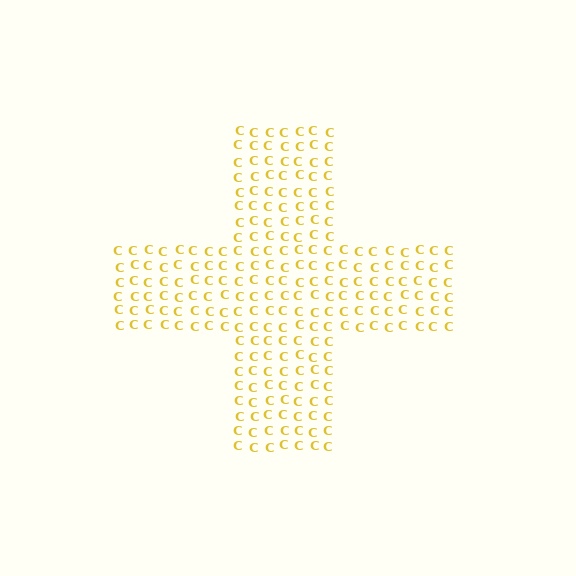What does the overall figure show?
The overall figure shows a cross.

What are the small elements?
The small elements are letter C's.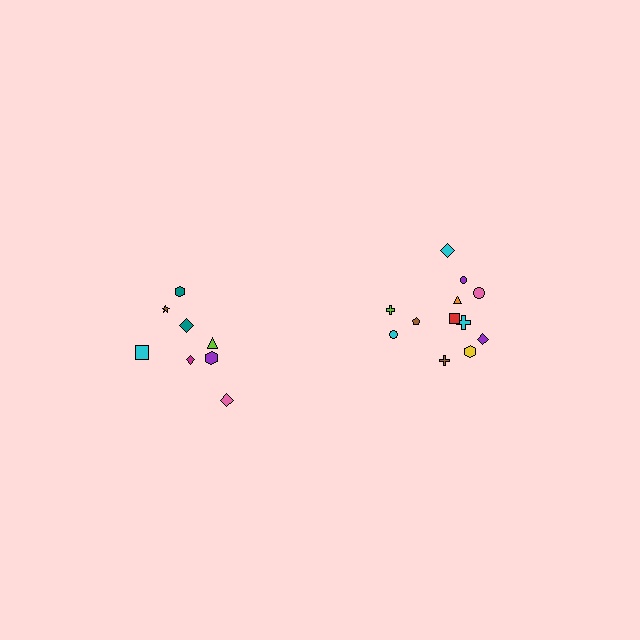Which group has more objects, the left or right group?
The right group.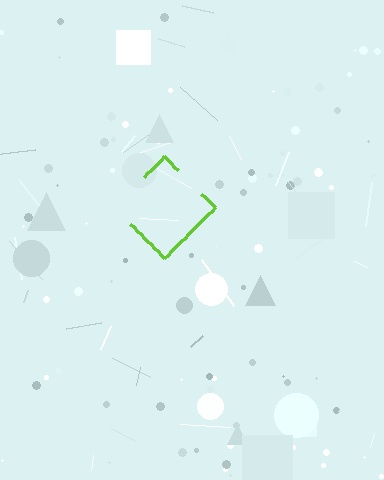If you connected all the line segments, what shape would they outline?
They would outline a diamond.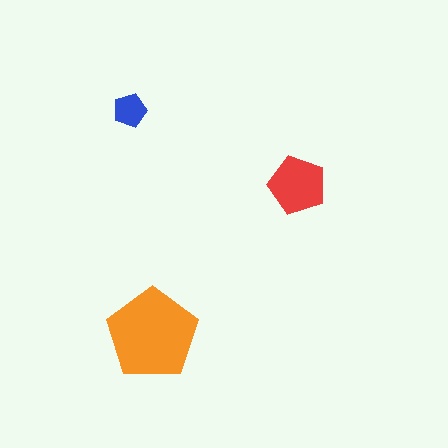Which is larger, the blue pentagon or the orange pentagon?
The orange one.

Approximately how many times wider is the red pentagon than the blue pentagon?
About 1.5 times wider.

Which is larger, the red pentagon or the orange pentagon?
The orange one.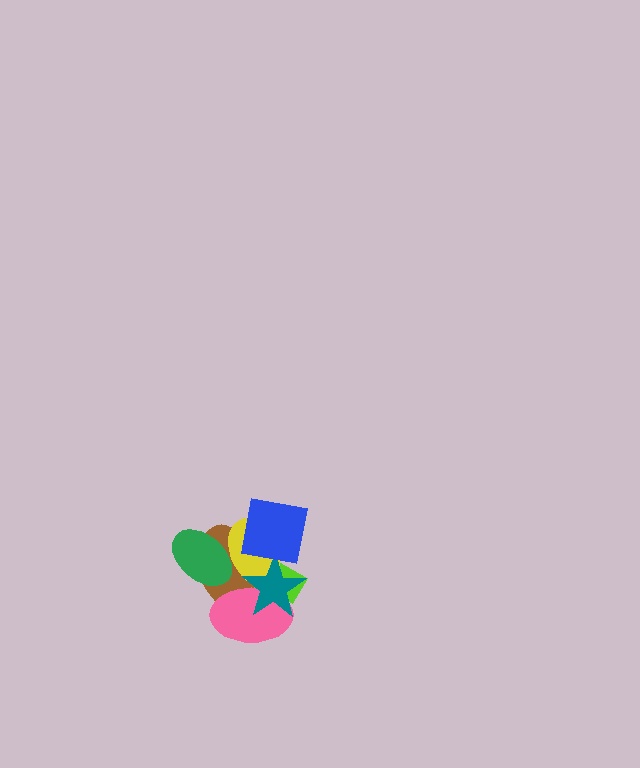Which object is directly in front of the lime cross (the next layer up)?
The brown ellipse is directly in front of the lime cross.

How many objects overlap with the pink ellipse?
4 objects overlap with the pink ellipse.